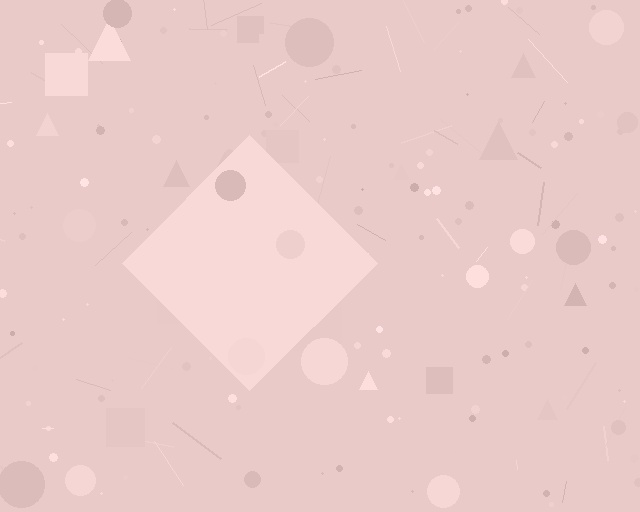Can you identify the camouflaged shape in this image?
The camouflaged shape is a diamond.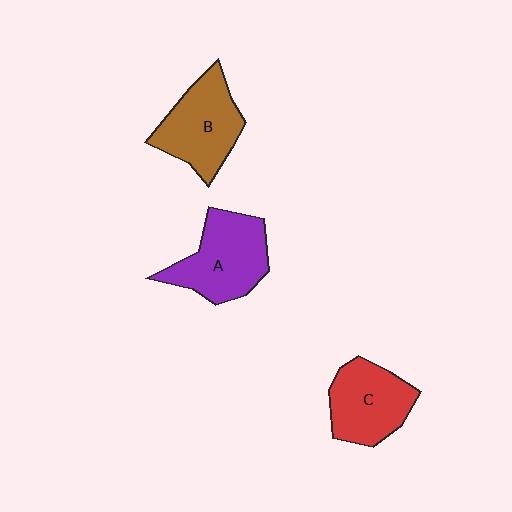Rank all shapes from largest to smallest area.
From largest to smallest: A (purple), B (brown), C (red).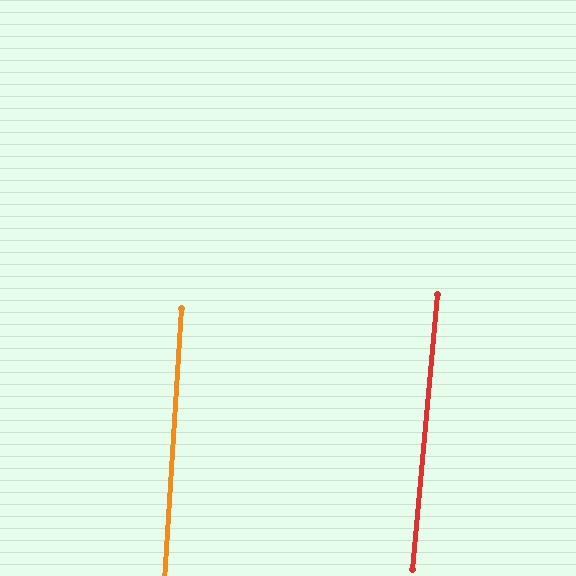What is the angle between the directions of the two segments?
Approximately 2 degrees.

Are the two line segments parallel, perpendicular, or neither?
Parallel — their directions differ by only 1.6°.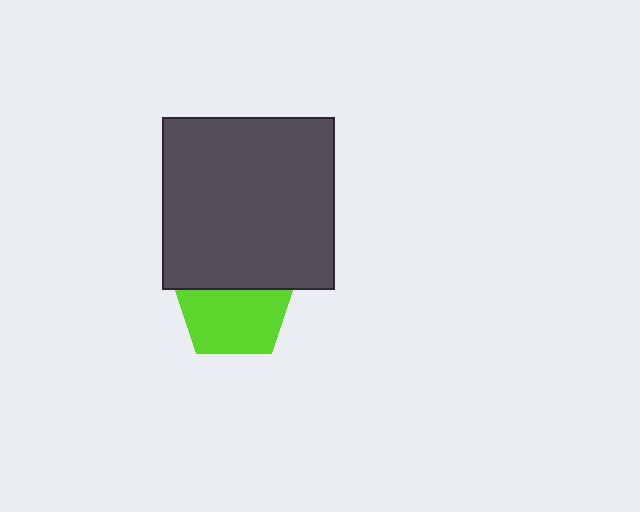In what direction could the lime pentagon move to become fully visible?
The lime pentagon could move down. That would shift it out from behind the dark gray square entirely.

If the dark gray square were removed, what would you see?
You would see the complete lime pentagon.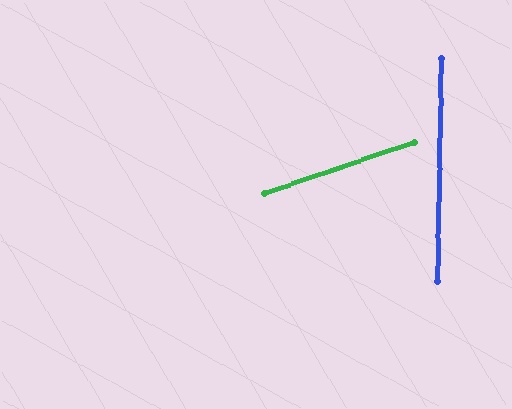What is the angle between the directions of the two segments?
Approximately 70 degrees.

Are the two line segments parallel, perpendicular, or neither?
Neither parallel nor perpendicular — they differ by about 70°.